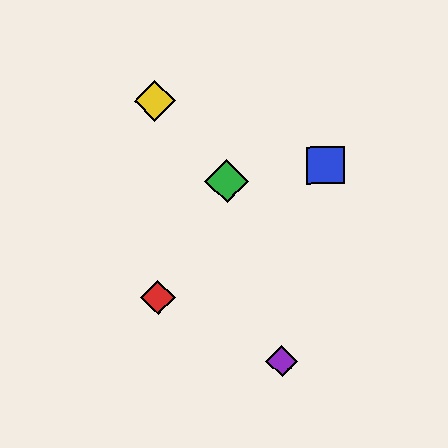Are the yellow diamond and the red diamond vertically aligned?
Yes, both are at x≈155.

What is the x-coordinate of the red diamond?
The red diamond is at x≈158.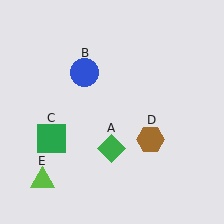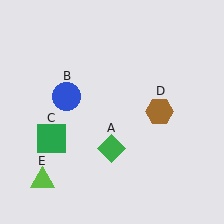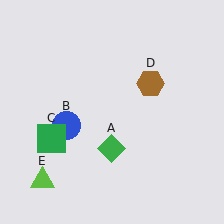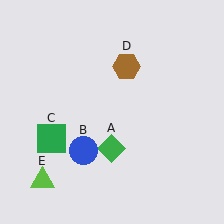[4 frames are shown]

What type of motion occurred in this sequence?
The blue circle (object B), brown hexagon (object D) rotated counterclockwise around the center of the scene.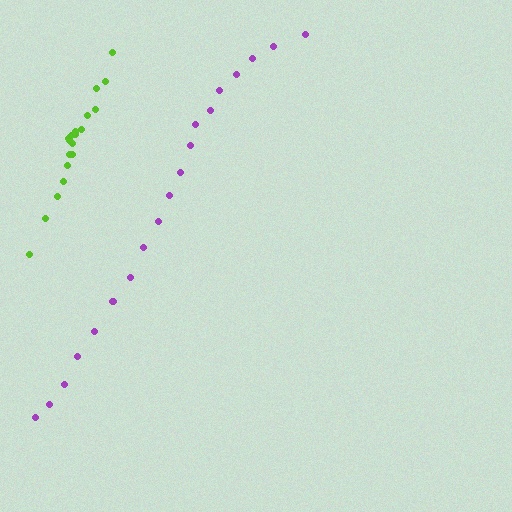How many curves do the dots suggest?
There are 2 distinct paths.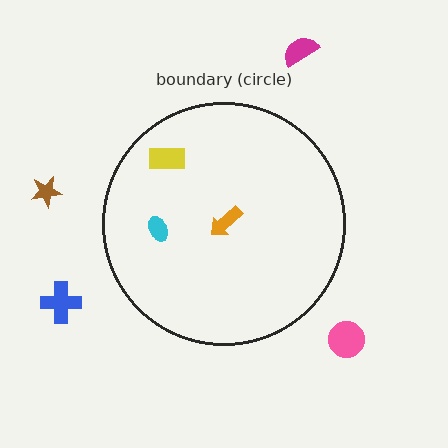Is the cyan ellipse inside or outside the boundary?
Inside.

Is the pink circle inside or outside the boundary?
Outside.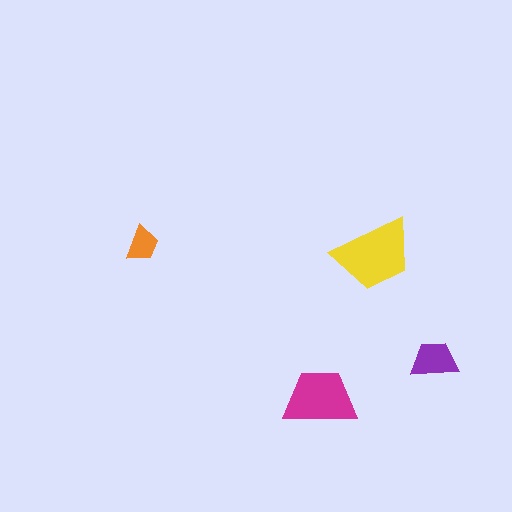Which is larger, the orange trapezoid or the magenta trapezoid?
The magenta one.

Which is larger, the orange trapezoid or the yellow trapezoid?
The yellow one.